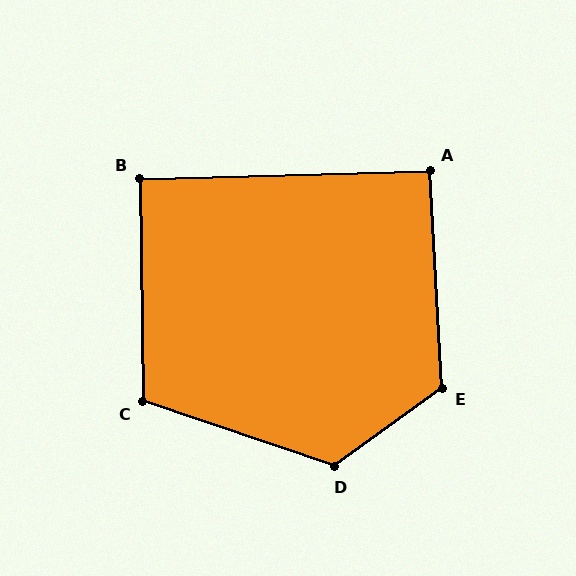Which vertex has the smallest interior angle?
B, at approximately 91 degrees.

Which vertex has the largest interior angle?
D, at approximately 125 degrees.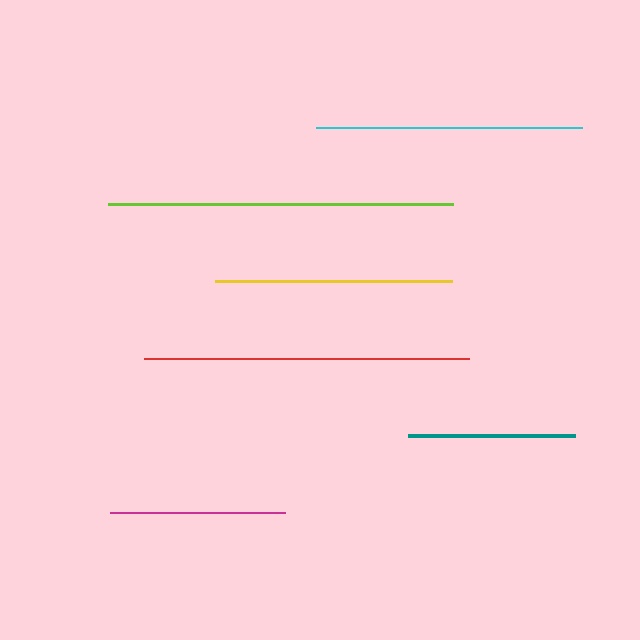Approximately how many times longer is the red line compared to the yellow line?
The red line is approximately 1.4 times the length of the yellow line.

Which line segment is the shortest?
The teal line is the shortest at approximately 167 pixels.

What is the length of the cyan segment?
The cyan segment is approximately 266 pixels long.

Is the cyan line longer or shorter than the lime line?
The lime line is longer than the cyan line.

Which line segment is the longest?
The lime line is the longest at approximately 345 pixels.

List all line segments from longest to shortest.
From longest to shortest: lime, red, cyan, yellow, magenta, teal.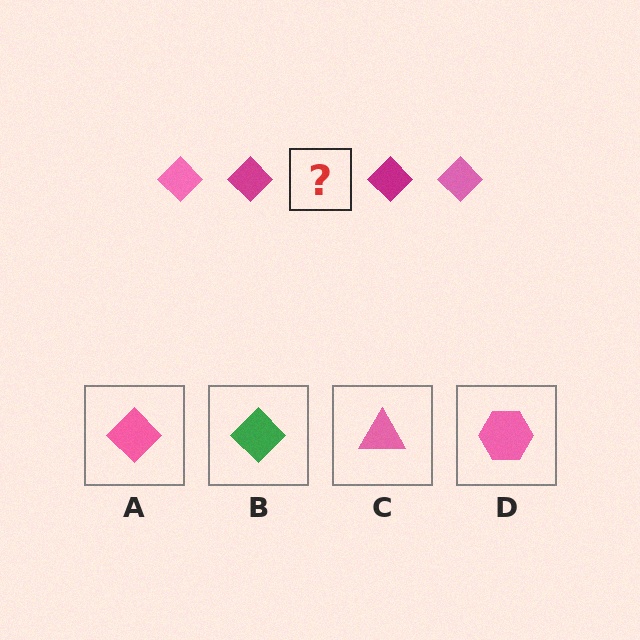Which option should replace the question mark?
Option A.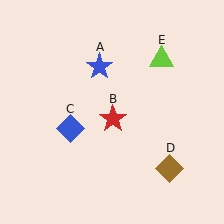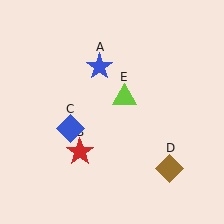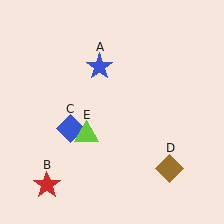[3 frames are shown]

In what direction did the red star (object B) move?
The red star (object B) moved down and to the left.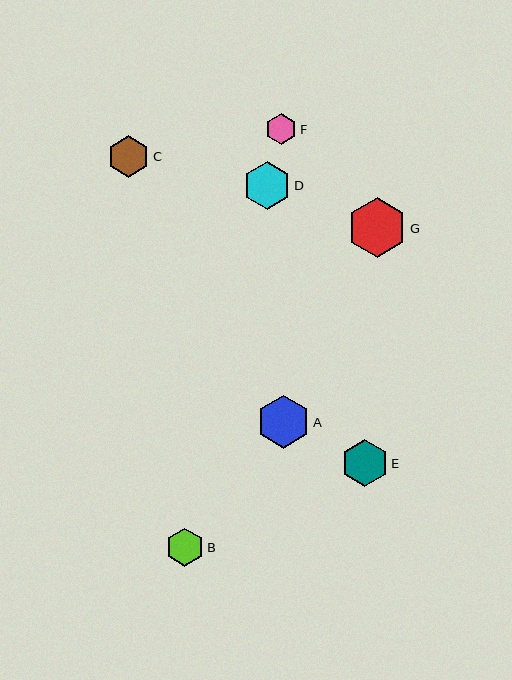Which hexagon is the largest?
Hexagon G is the largest with a size of approximately 59 pixels.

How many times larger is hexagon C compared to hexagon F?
Hexagon C is approximately 1.4 times the size of hexagon F.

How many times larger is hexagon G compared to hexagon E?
Hexagon G is approximately 1.3 times the size of hexagon E.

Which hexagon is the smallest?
Hexagon F is the smallest with a size of approximately 31 pixels.